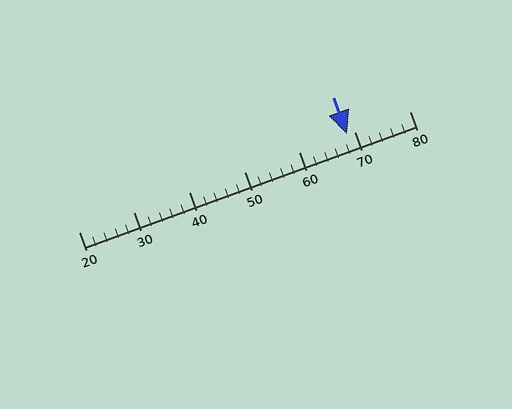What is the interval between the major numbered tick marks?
The major tick marks are spaced 10 units apart.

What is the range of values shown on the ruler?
The ruler shows values from 20 to 80.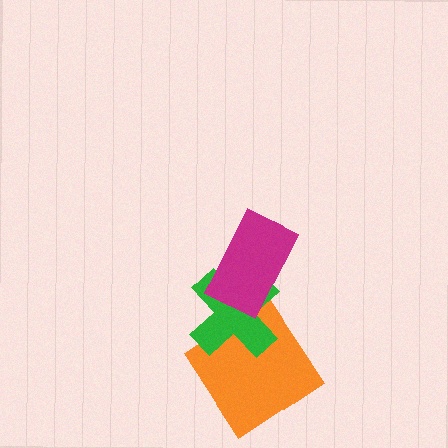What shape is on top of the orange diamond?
The green cross is on top of the orange diamond.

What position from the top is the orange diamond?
The orange diamond is 3rd from the top.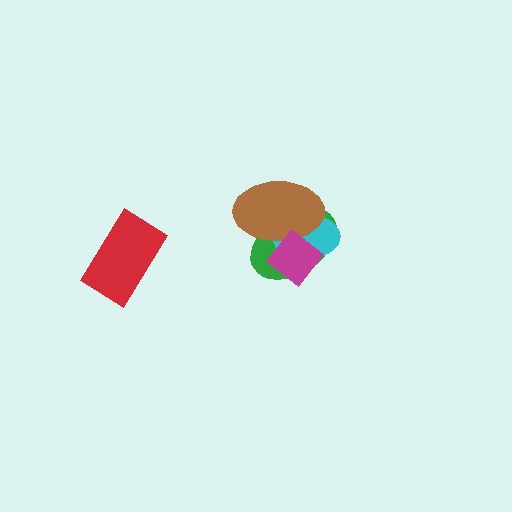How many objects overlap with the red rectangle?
0 objects overlap with the red rectangle.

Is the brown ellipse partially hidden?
Yes, it is partially covered by another shape.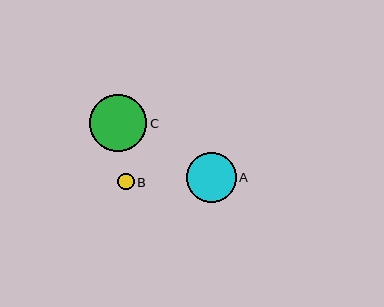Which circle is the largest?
Circle C is the largest with a size of approximately 57 pixels.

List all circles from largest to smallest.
From largest to smallest: C, A, B.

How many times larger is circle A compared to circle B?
Circle A is approximately 3.0 times the size of circle B.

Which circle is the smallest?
Circle B is the smallest with a size of approximately 16 pixels.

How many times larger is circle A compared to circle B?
Circle A is approximately 3.0 times the size of circle B.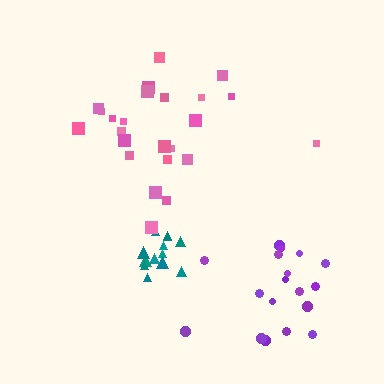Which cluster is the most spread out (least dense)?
Pink.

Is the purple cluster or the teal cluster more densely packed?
Teal.